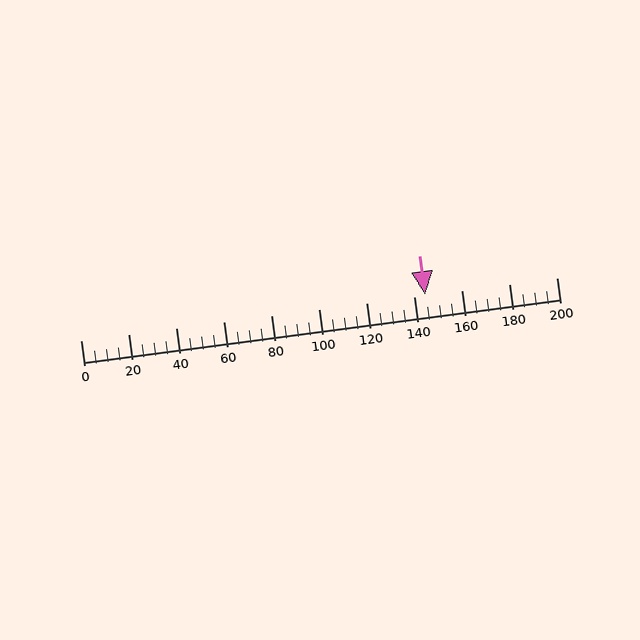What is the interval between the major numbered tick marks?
The major tick marks are spaced 20 units apart.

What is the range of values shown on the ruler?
The ruler shows values from 0 to 200.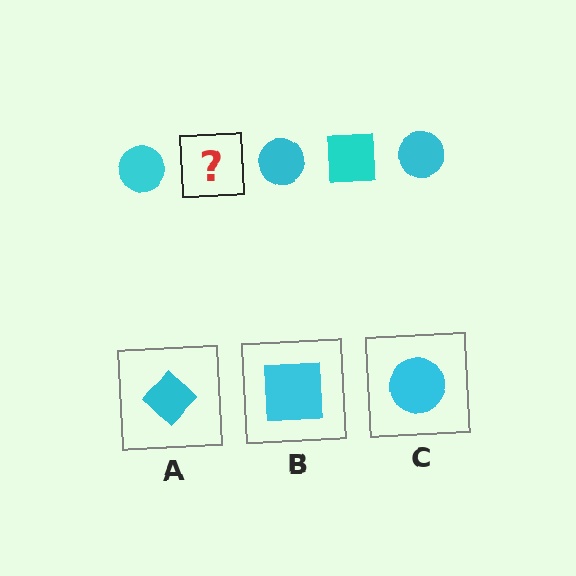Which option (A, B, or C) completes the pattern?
B.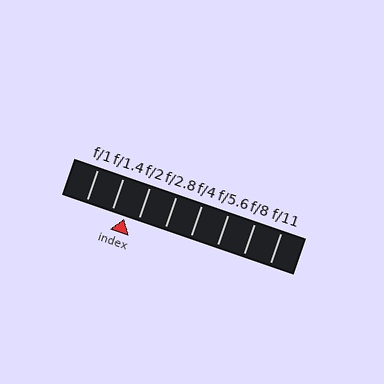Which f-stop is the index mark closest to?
The index mark is closest to f/1.4.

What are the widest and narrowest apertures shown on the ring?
The widest aperture shown is f/1 and the narrowest is f/11.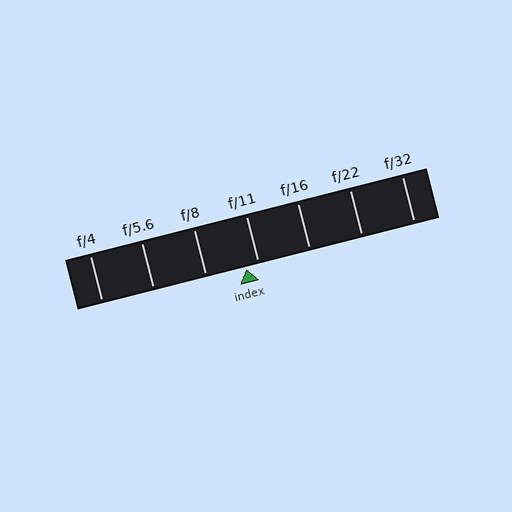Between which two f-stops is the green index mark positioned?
The index mark is between f/8 and f/11.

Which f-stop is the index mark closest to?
The index mark is closest to f/11.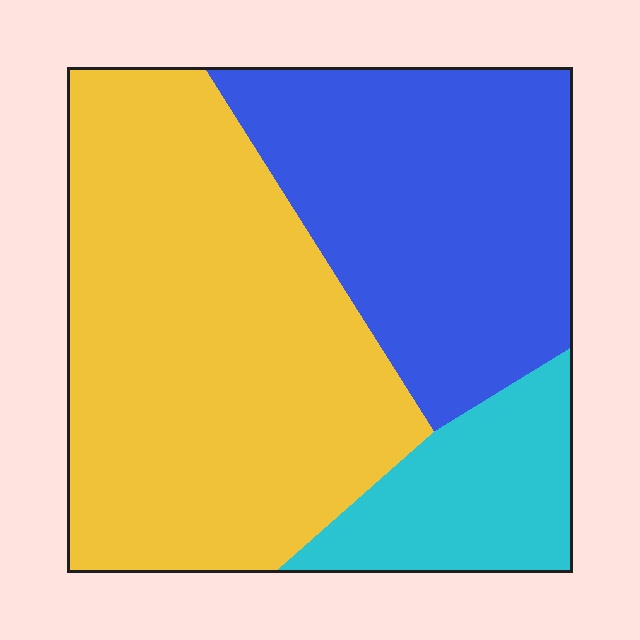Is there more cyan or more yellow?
Yellow.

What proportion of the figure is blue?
Blue covers roughly 35% of the figure.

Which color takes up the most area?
Yellow, at roughly 50%.